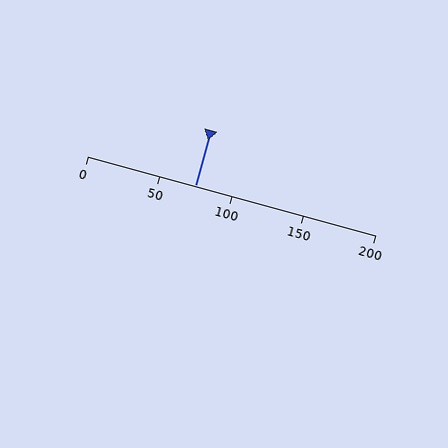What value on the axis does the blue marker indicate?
The marker indicates approximately 75.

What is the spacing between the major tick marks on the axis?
The major ticks are spaced 50 apart.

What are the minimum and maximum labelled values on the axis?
The axis runs from 0 to 200.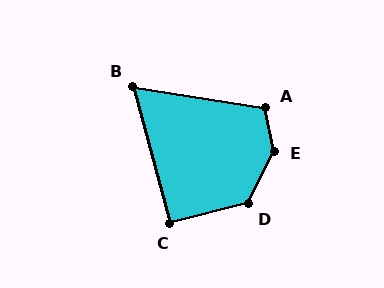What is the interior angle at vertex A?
Approximately 109 degrees (obtuse).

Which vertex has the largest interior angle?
E, at approximately 144 degrees.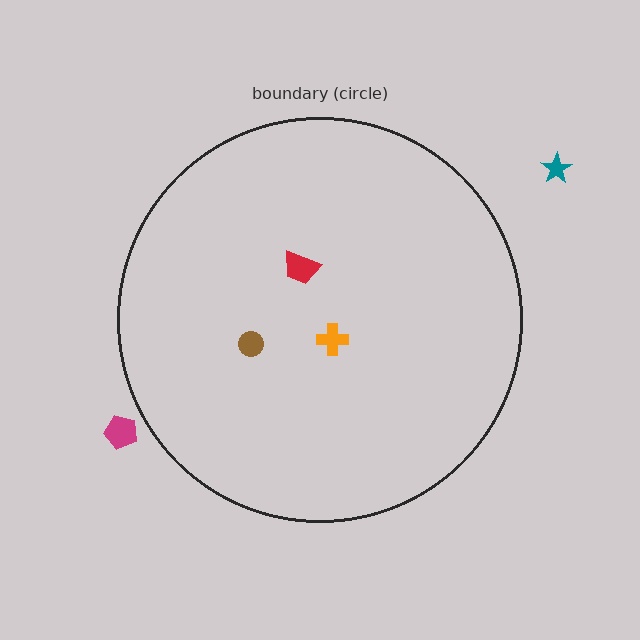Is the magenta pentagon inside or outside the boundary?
Outside.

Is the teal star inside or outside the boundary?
Outside.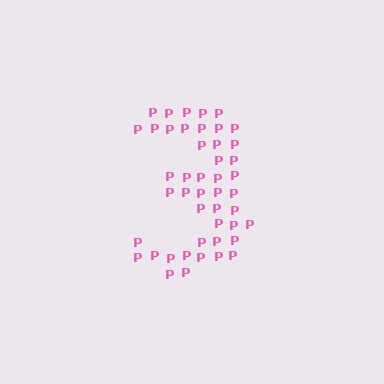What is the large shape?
The large shape is the digit 3.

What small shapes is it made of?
It is made of small letter P's.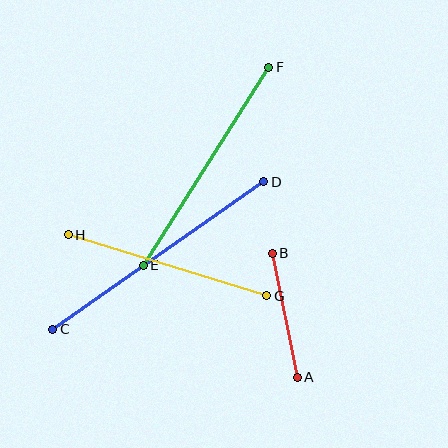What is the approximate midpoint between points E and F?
The midpoint is at approximately (206, 166) pixels.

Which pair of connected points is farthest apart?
Points C and D are farthest apart.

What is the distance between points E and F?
The distance is approximately 234 pixels.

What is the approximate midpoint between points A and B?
The midpoint is at approximately (285, 315) pixels.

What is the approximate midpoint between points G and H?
The midpoint is at approximately (168, 265) pixels.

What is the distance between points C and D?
The distance is approximately 257 pixels.